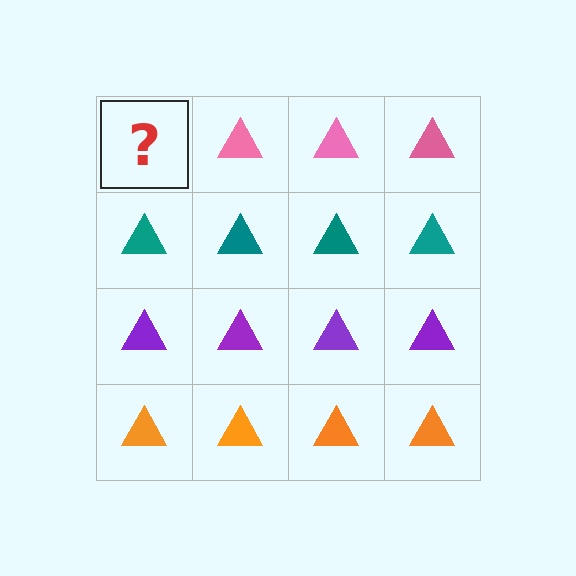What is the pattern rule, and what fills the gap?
The rule is that each row has a consistent color. The gap should be filled with a pink triangle.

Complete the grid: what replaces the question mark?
The question mark should be replaced with a pink triangle.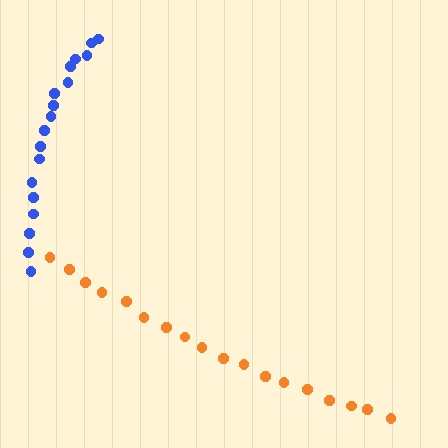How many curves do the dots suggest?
There are 2 distinct paths.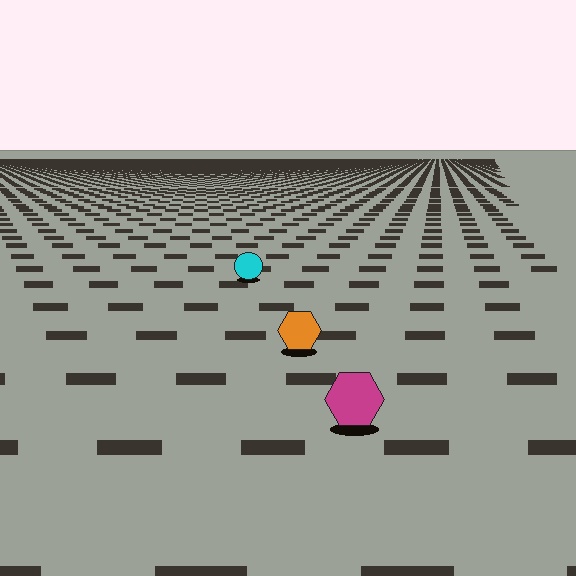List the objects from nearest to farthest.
From nearest to farthest: the magenta hexagon, the orange hexagon, the cyan circle.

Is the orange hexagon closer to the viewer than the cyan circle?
Yes. The orange hexagon is closer — you can tell from the texture gradient: the ground texture is coarser near it.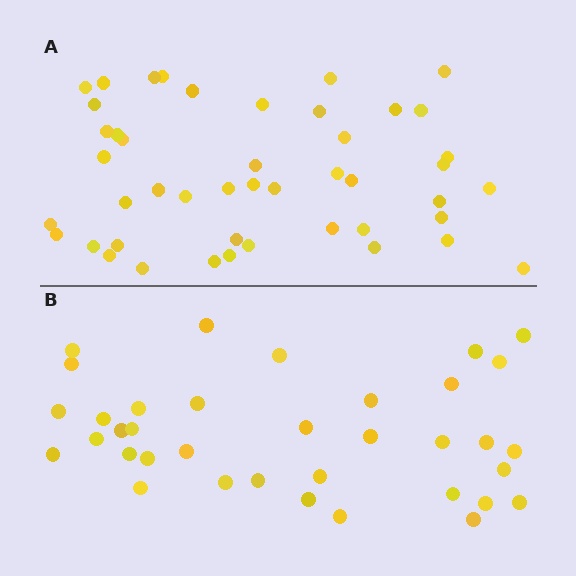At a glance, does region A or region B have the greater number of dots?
Region A (the top region) has more dots.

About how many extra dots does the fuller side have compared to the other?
Region A has roughly 10 or so more dots than region B.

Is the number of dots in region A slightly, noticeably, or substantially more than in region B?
Region A has noticeably more, but not dramatically so. The ratio is roughly 1.3 to 1.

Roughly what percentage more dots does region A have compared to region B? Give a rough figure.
About 30% more.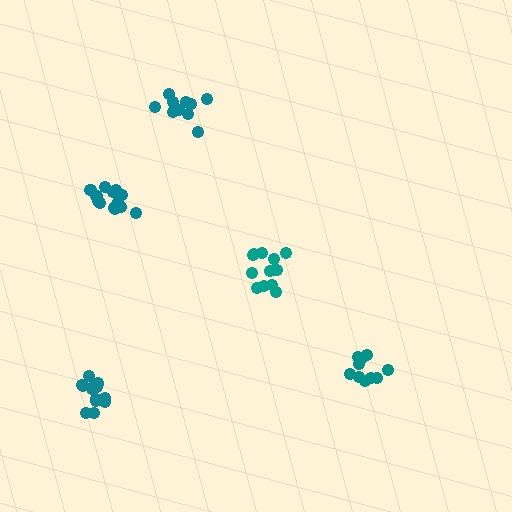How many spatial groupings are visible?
There are 5 spatial groupings.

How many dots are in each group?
Group 1: 13 dots, Group 2: 10 dots, Group 3: 14 dots, Group 4: 10 dots, Group 5: 16 dots (63 total).